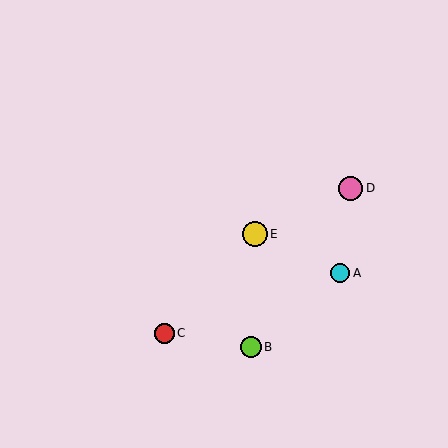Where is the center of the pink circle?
The center of the pink circle is at (351, 188).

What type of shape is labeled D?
Shape D is a pink circle.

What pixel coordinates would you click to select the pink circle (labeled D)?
Click at (351, 188) to select the pink circle D.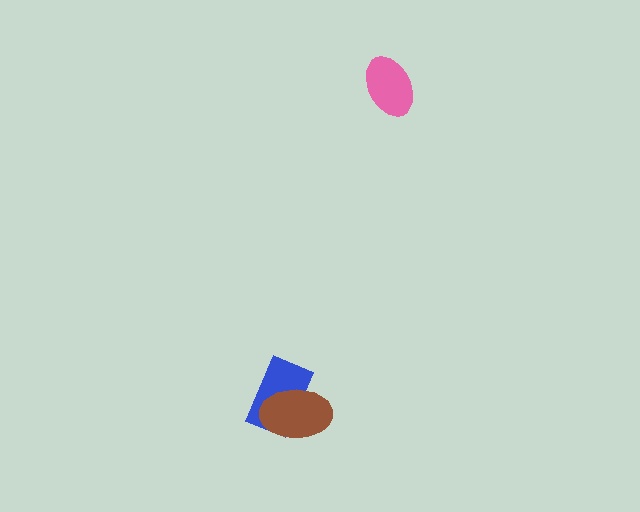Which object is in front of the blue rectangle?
The brown ellipse is in front of the blue rectangle.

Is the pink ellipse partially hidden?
No, no other shape covers it.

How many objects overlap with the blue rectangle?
1 object overlaps with the blue rectangle.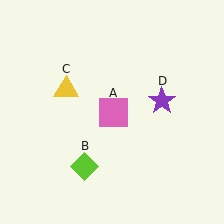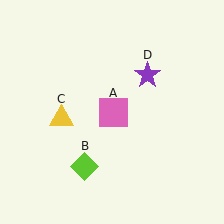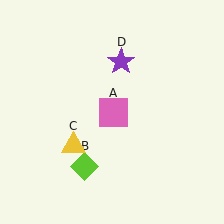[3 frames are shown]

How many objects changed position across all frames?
2 objects changed position: yellow triangle (object C), purple star (object D).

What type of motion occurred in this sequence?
The yellow triangle (object C), purple star (object D) rotated counterclockwise around the center of the scene.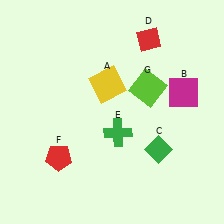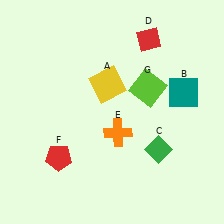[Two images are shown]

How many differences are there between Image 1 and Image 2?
There are 2 differences between the two images.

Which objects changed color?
B changed from magenta to teal. E changed from green to orange.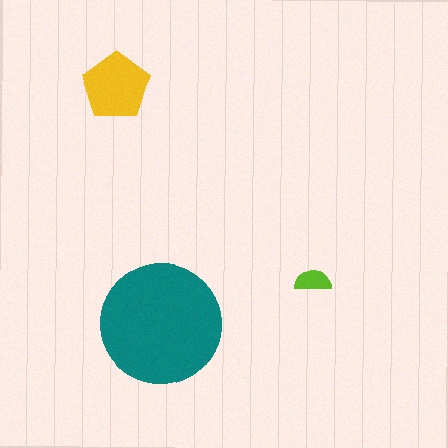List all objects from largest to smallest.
The teal circle, the yellow pentagon, the lime semicircle.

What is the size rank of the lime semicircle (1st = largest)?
3rd.